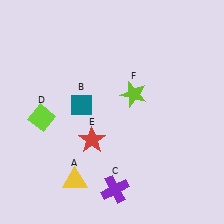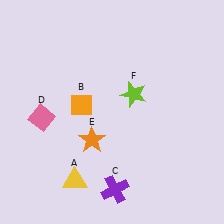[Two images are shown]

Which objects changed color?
B changed from teal to orange. D changed from lime to pink. E changed from red to orange.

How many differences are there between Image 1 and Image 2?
There are 3 differences between the two images.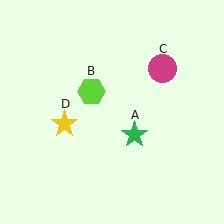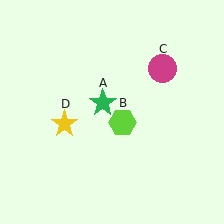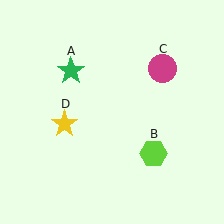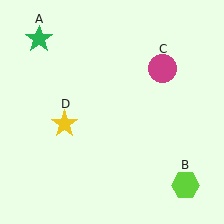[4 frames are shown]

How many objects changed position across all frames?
2 objects changed position: green star (object A), lime hexagon (object B).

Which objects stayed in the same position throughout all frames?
Magenta circle (object C) and yellow star (object D) remained stationary.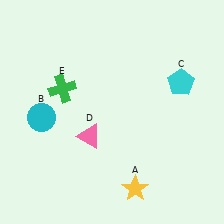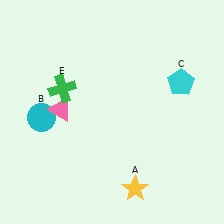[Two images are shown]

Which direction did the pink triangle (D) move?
The pink triangle (D) moved left.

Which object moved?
The pink triangle (D) moved left.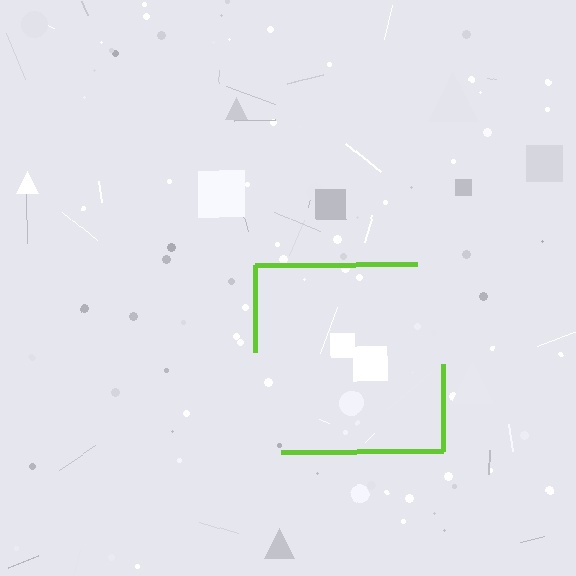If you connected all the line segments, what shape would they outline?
They would outline a square.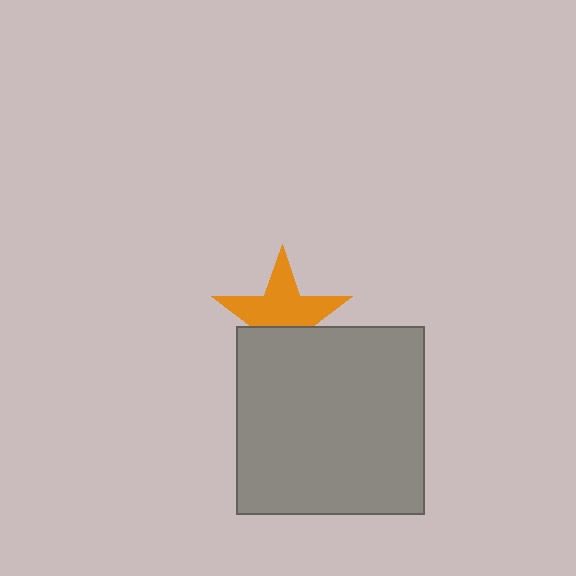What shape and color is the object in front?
The object in front is a gray square.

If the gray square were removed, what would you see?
You would see the complete orange star.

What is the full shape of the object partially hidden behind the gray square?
The partially hidden object is an orange star.